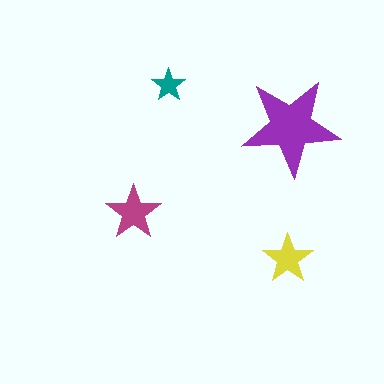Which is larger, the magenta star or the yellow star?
The magenta one.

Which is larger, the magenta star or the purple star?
The purple one.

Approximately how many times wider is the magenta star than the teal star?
About 1.5 times wider.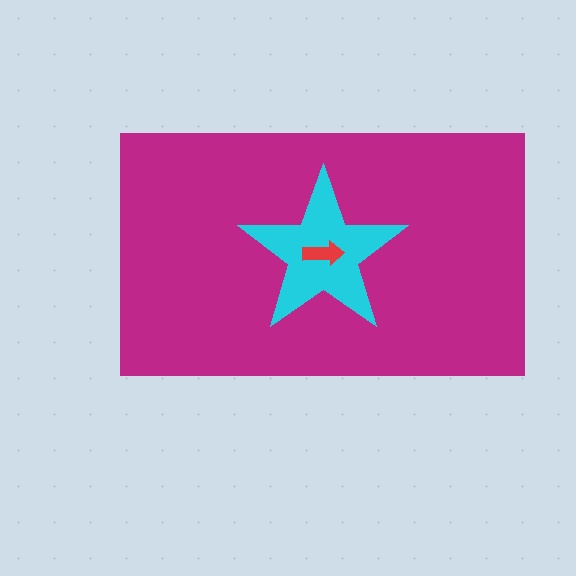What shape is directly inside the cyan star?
The red arrow.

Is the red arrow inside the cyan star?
Yes.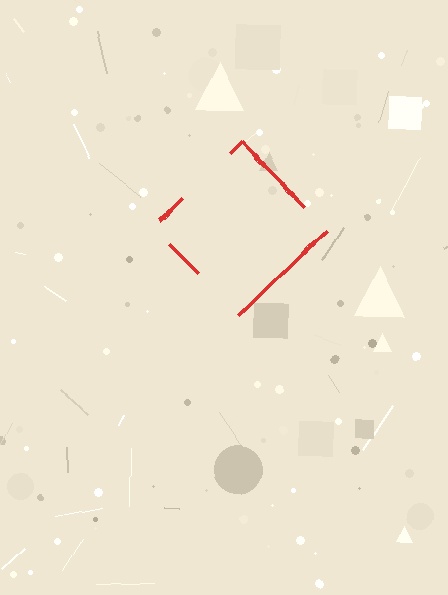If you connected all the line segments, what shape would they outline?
They would outline a diamond.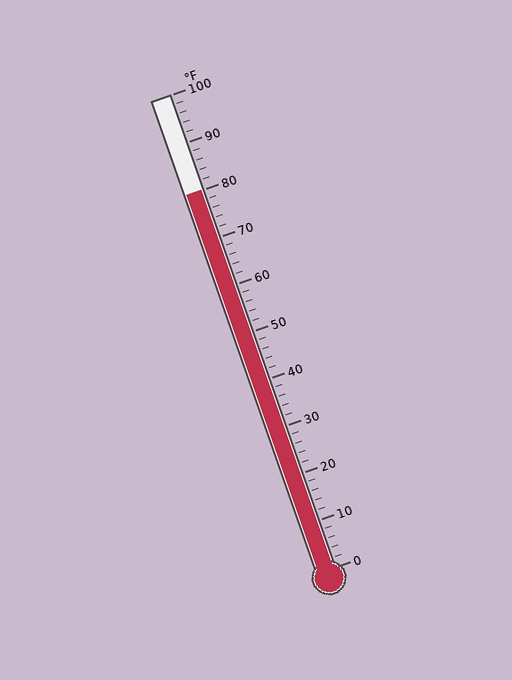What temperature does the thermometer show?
The thermometer shows approximately 80°F.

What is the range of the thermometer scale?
The thermometer scale ranges from 0°F to 100°F.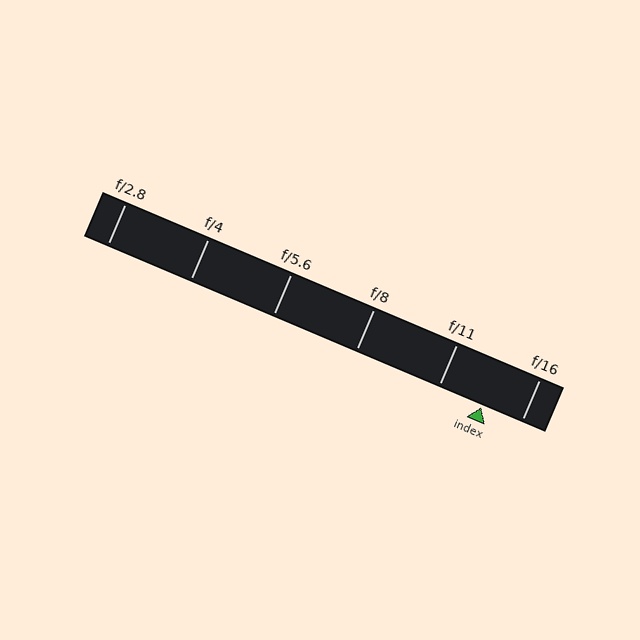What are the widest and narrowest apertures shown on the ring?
The widest aperture shown is f/2.8 and the narrowest is f/16.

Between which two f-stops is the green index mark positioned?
The index mark is between f/11 and f/16.